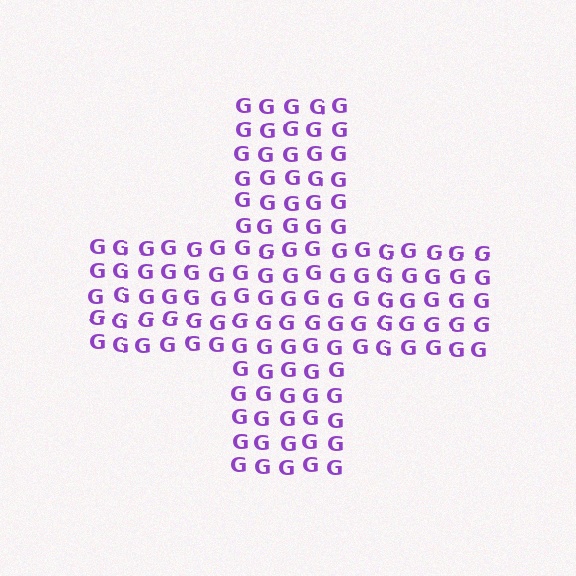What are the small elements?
The small elements are letter G's.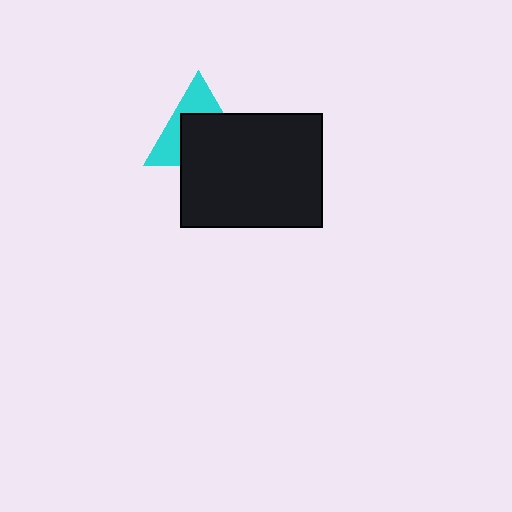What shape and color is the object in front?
The object in front is a black rectangle.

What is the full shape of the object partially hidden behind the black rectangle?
The partially hidden object is a cyan triangle.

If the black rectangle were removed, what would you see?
You would see the complete cyan triangle.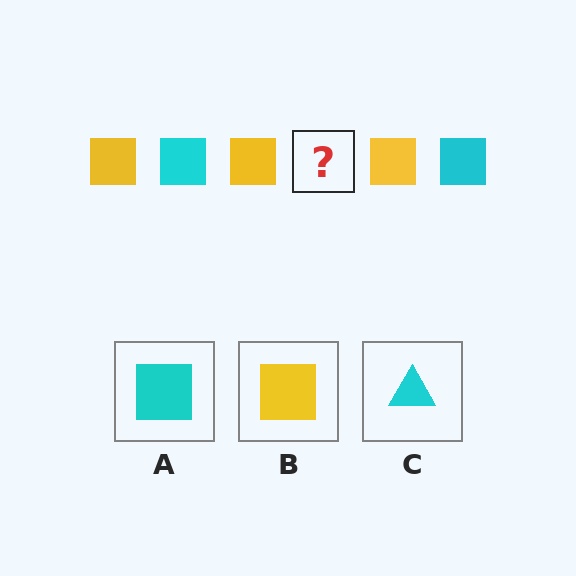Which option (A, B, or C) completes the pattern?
A.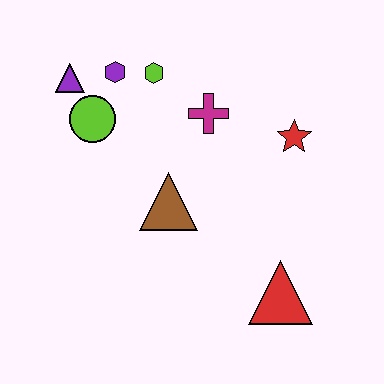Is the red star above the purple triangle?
No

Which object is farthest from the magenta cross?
The red triangle is farthest from the magenta cross.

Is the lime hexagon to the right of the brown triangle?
No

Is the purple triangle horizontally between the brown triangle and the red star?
No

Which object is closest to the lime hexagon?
The purple hexagon is closest to the lime hexagon.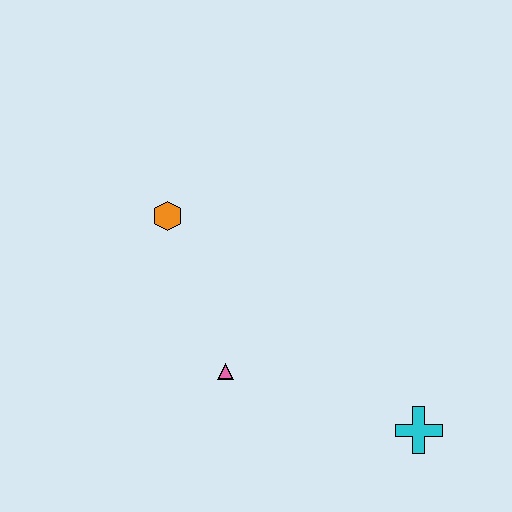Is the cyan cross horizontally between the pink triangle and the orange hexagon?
No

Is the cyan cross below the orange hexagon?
Yes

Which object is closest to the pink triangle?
The orange hexagon is closest to the pink triangle.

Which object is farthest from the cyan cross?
The orange hexagon is farthest from the cyan cross.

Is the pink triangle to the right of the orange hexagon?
Yes